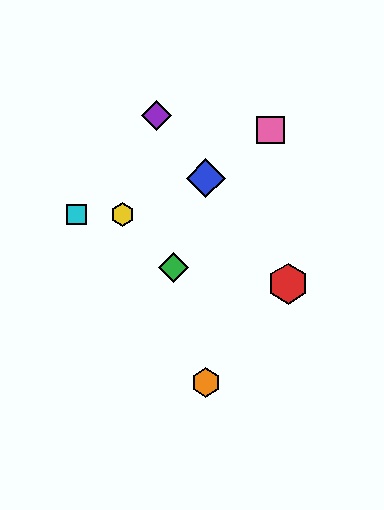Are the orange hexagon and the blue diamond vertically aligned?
Yes, both are at x≈206.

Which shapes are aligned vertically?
The blue diamond, the orange hexagon are aligned vertically.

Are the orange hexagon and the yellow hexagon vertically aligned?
No, the orange hexagon is at x≈206 and the yellow hexagon is at x≈123.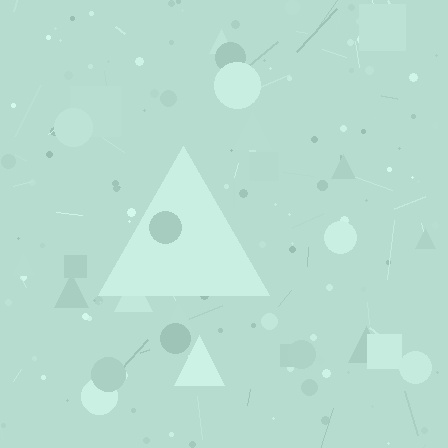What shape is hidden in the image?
A triangle is hidden in the image.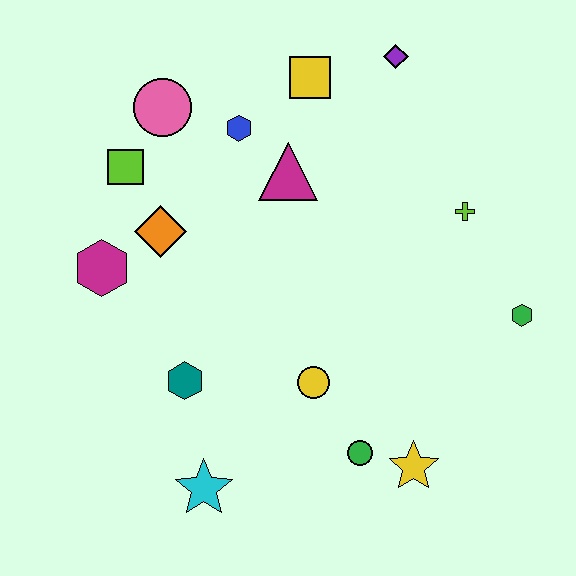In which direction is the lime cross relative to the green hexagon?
The lime cross is above the green hexagon.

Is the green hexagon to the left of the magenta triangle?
No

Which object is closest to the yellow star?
The green circle is closest to the yellow star.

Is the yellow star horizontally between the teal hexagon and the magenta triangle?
No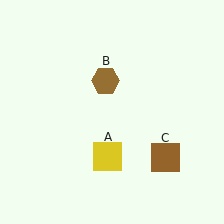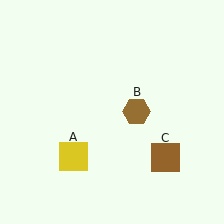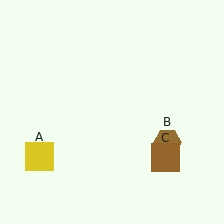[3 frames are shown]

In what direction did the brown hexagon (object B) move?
The brown hexagon (object B) moved down and to the right.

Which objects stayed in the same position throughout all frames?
Brown square (object C) remained stationary.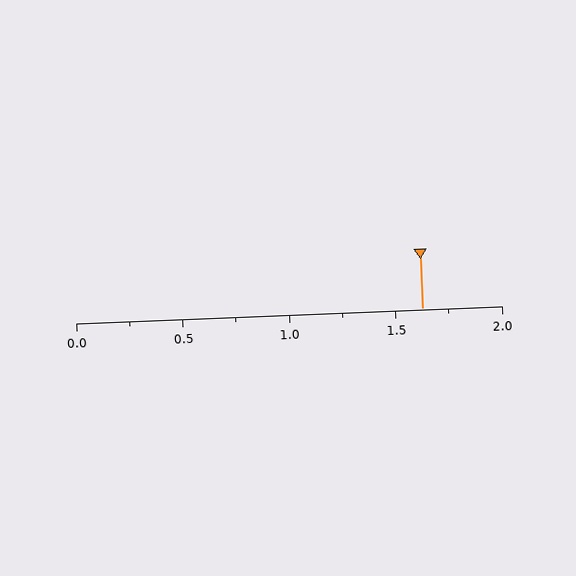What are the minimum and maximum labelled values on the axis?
The axis runs from 0.0 to 2.0.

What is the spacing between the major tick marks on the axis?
The major ticks are spaced 0.5 apart.